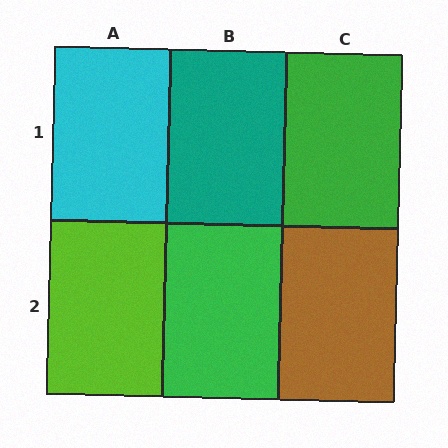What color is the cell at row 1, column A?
Cyan.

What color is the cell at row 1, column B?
Teal.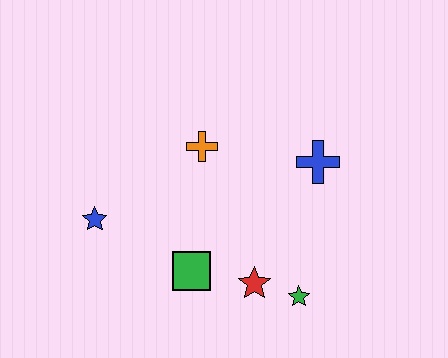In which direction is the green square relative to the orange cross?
The green square is below the orange cross.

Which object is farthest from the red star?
The blue star is farthest from the red star.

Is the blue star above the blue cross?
No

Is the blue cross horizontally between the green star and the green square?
No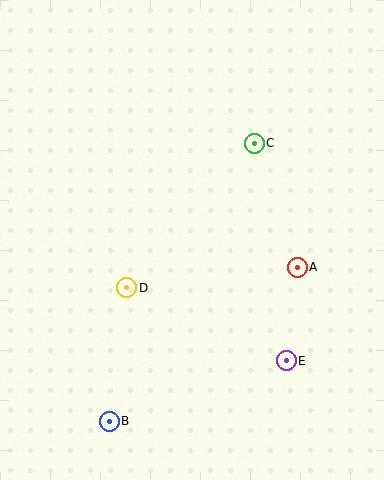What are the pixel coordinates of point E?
Point E is at (286, 361).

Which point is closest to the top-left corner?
Point C is closest to the top-left corner.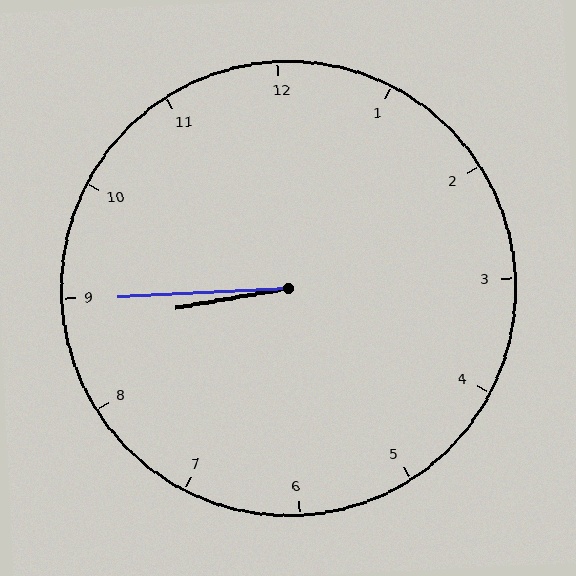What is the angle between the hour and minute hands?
Approximately 8 degrees.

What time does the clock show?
8:45.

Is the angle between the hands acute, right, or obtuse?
It is acute.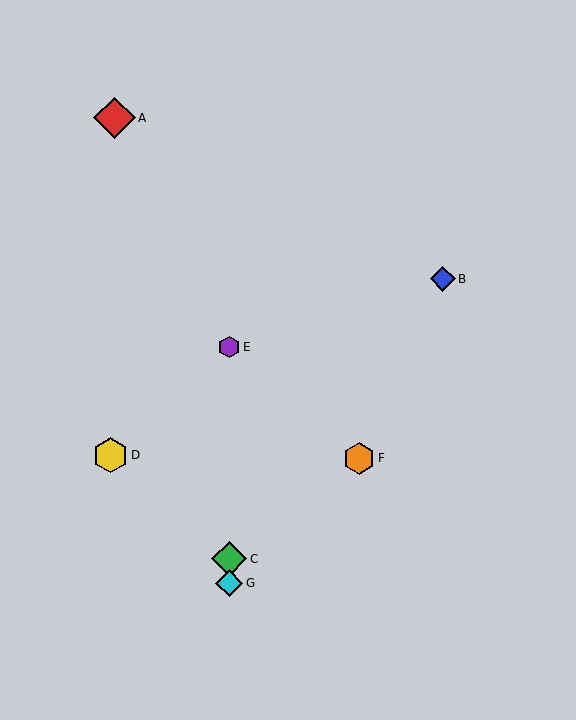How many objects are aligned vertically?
3 objects (C, E, G) are aligned vertically.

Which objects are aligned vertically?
Objects C, E, G are aligned vertically.